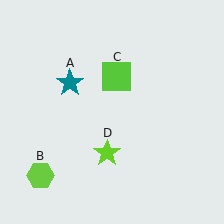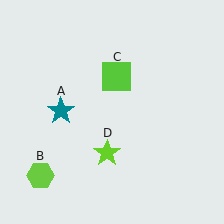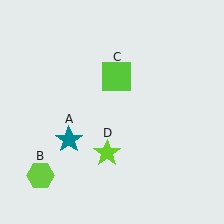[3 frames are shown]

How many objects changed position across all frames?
1 object changed position: teal star (object A).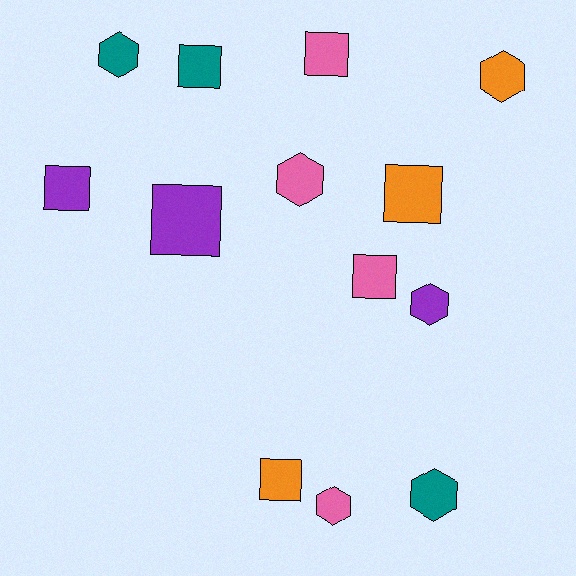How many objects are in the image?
There are 13 objects.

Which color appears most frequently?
Pink, with 4 objects.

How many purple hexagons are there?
There is 1 purple hexagon.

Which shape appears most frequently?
Square, with 7 objects.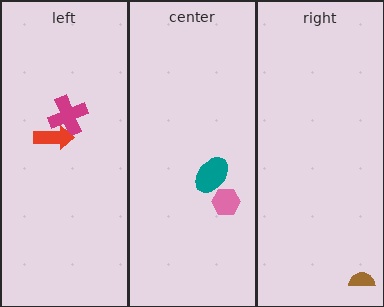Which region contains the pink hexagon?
The center region.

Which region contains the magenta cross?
The left region.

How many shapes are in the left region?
2.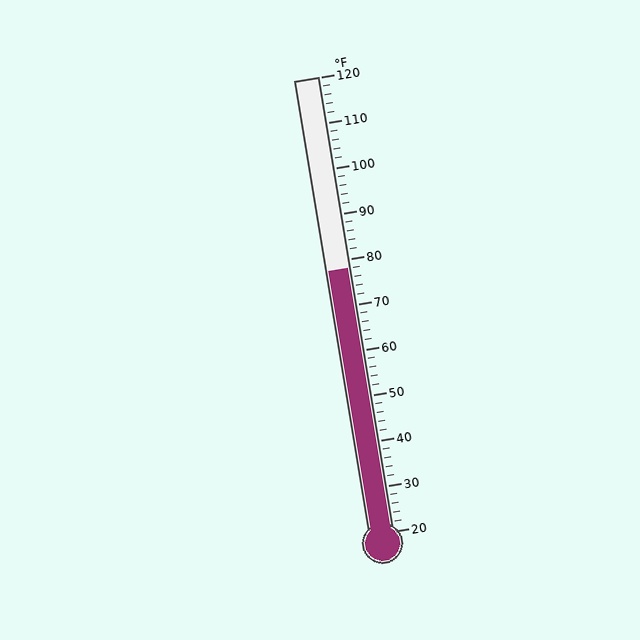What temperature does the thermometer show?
The thermometer shows approximately 78°F.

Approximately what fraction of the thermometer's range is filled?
The thermometer is filled to approximately 60% of its range.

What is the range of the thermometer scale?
The thermometer scale ranges from 20°F to 120°F.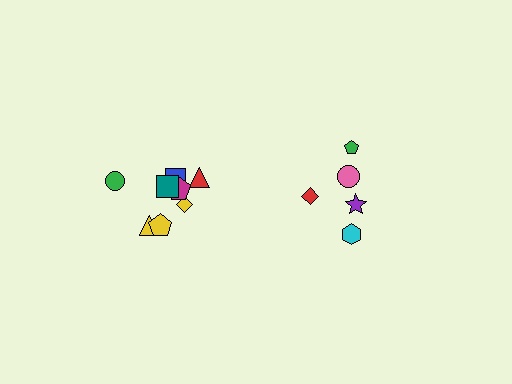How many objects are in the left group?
There are 8 objects.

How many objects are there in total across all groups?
There are 13 objects.